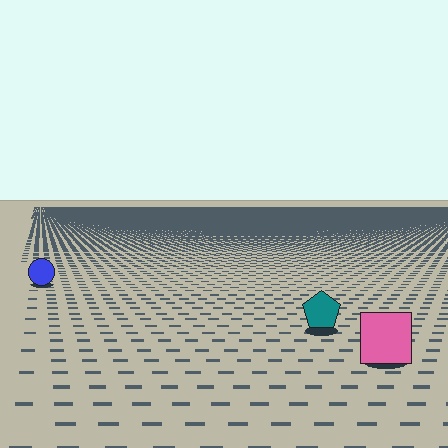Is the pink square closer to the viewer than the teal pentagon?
Yes. The pink square is closer — you can tell from the texture gradient: the ground texture is coarser near it.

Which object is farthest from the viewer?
The blue circle is farthest from the viewer. It appears smaller and the ground texture around it is denser.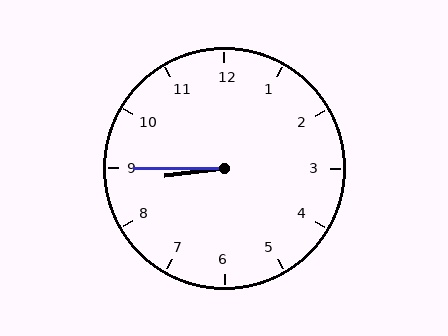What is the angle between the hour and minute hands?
Approximately 8 degrees.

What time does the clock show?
8:45.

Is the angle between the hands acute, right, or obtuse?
It is acute.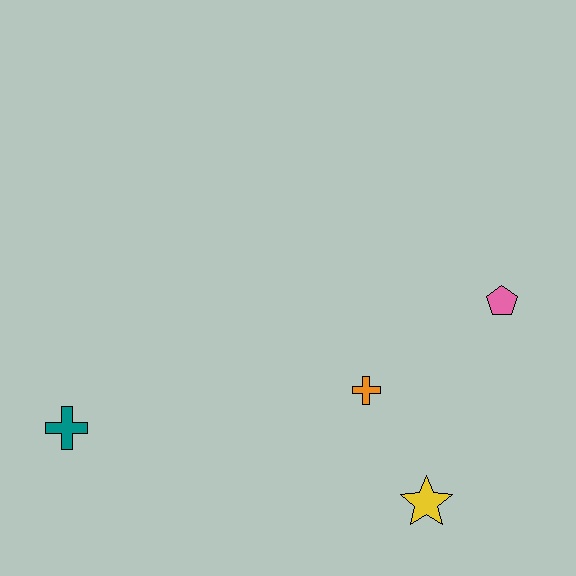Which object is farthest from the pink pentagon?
The teal cross is farthest from the pink pentagon.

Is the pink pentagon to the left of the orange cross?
No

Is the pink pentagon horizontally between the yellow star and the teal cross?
No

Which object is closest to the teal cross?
The orange cross is closest to the teal cross.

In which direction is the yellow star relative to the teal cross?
The yellow star is to the right of the teal cross.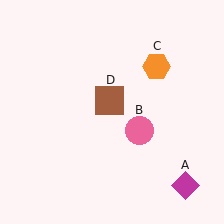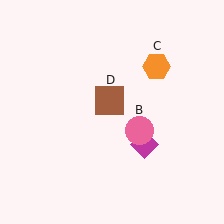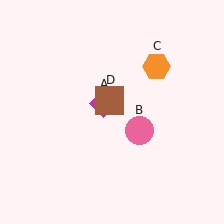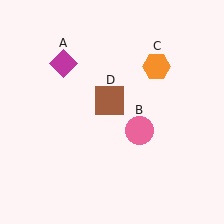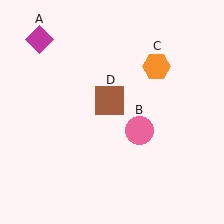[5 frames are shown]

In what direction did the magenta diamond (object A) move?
The magenta diamond (object A) moved up and to the left.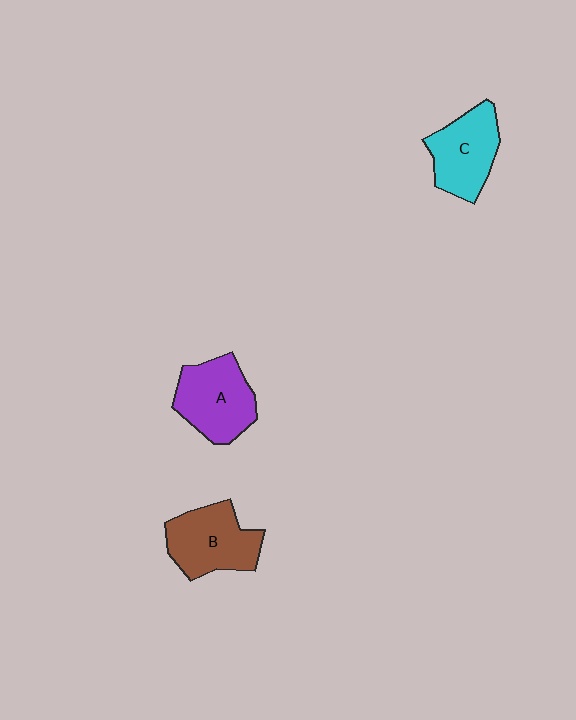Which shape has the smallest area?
Shape C (cyan).